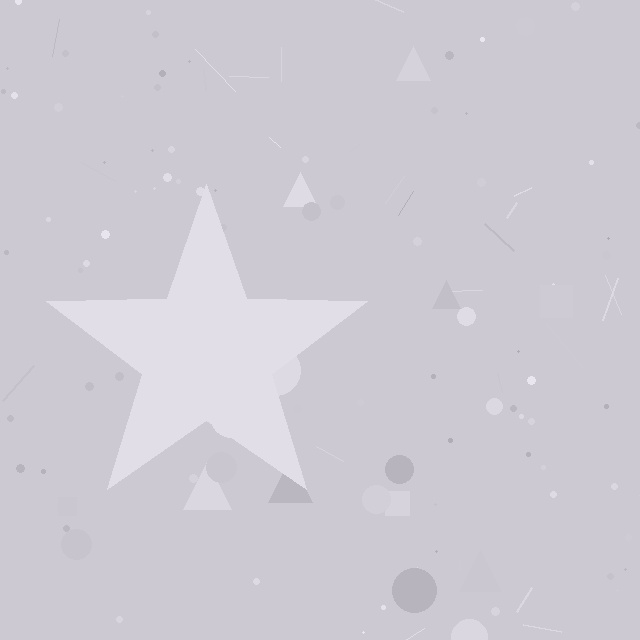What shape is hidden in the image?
A star is hidden in the image.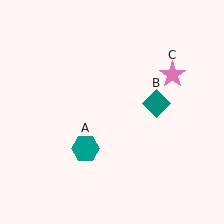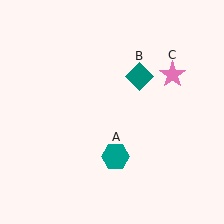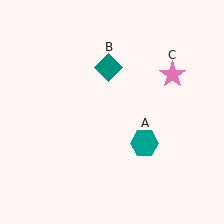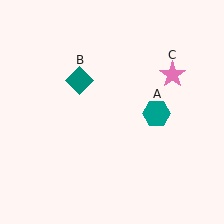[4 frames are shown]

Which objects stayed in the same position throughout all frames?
Pink star (object C) remained stationary.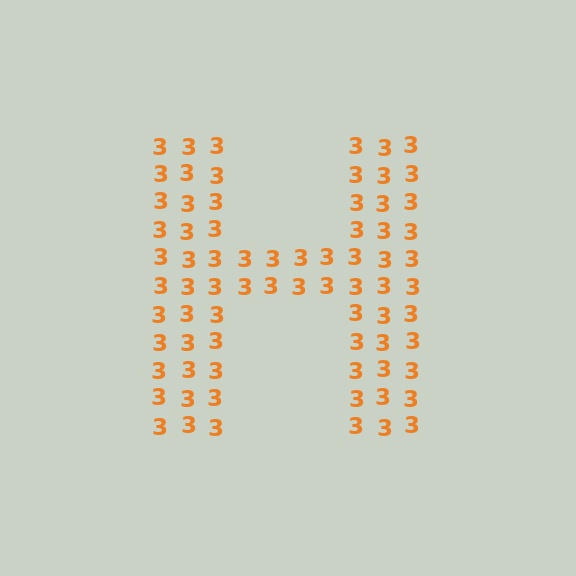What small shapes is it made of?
It is made of small digit 3's.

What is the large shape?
The large shape is the letter H.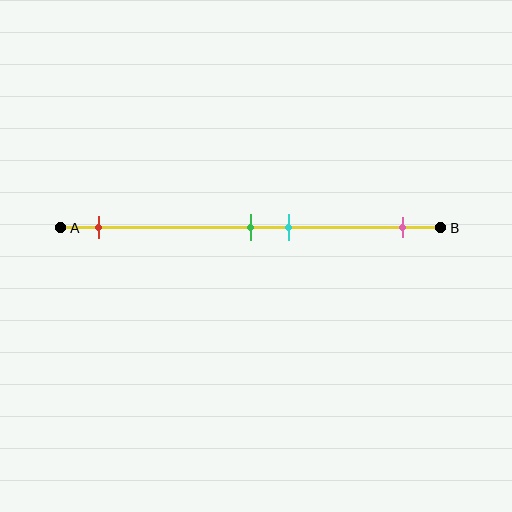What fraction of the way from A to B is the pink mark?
The pink mark is approximately 90% (0.9) of the way from A to B.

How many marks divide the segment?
There are 4 marks dividing the segment.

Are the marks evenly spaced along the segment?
No, the marks are not evenly spaced.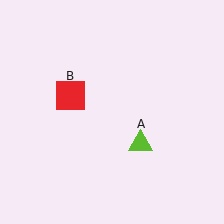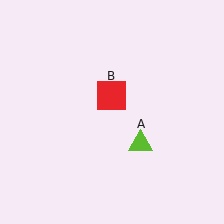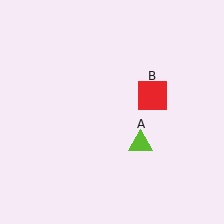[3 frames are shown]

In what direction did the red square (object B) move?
The red square (object B) moved right.